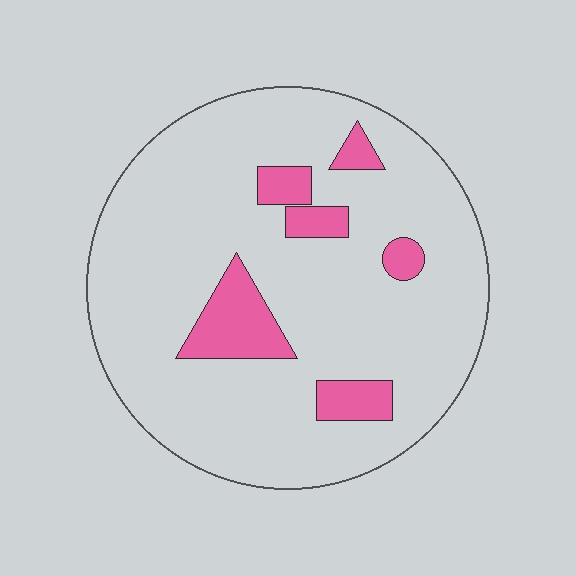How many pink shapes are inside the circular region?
6.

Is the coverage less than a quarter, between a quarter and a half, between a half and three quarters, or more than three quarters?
Less than a quarter.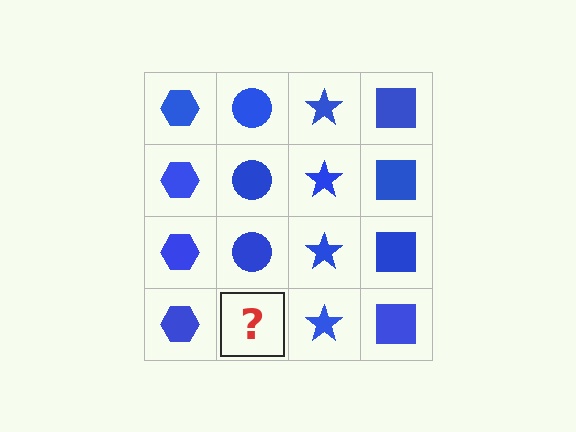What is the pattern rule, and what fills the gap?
The rule is that each column has a consistent shape. The gap should be filled with a blue circle.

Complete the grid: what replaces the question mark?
The question mark should be replaced with a blue circle.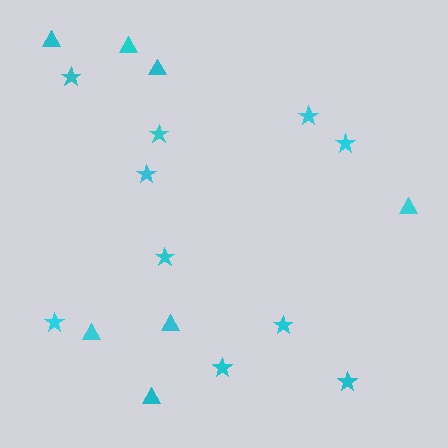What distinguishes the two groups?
There are 2 groups: one group of triangles (7) and one group of stars (10).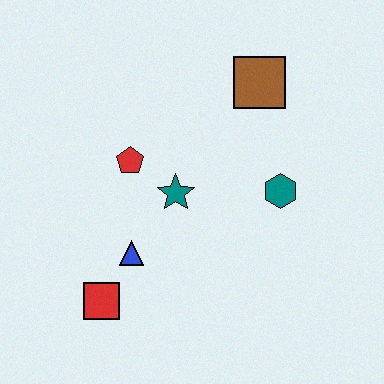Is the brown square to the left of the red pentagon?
No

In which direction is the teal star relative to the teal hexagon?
The teal star is to the left of the teal hexagon.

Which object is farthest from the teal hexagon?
The red square is farthest from the teal hexagon.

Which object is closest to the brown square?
The teal hexagon is closest to the brown square.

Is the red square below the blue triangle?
Yes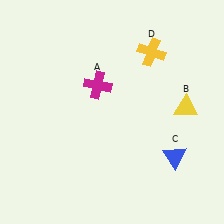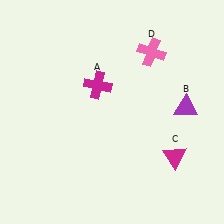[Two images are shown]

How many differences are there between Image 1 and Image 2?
There are 3 differences between the two images.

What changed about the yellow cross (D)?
In Image 1, D is yellow. In Image 2, it changed to pink.